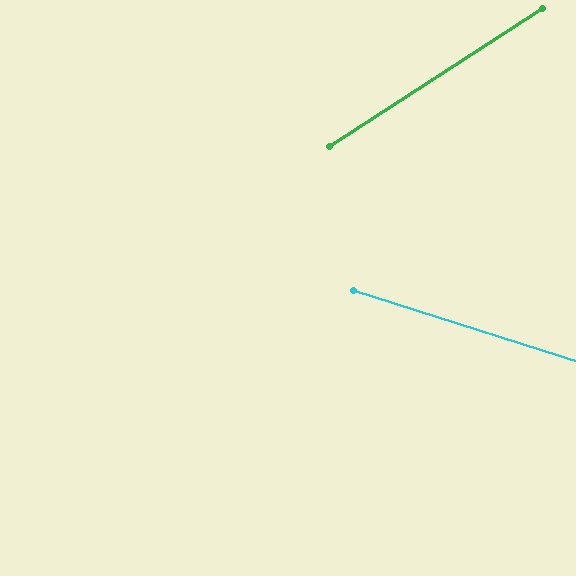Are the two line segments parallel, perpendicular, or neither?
Neither parallel nor perpendicular — they differ by about 51°.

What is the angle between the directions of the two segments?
Approximately 51 degrees.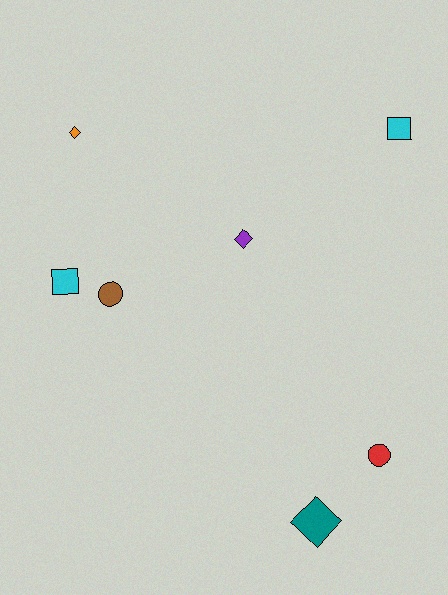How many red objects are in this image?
There is 1 red object.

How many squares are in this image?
There are 2 squares.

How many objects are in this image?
There are 7 objects.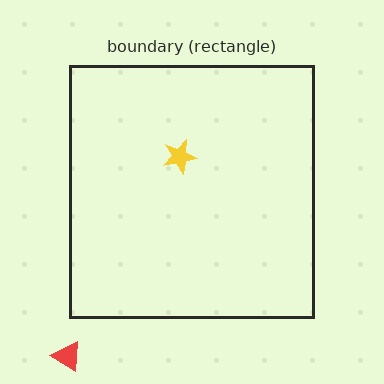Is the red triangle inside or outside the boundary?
Outside.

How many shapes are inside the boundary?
1 inside, 1 outside.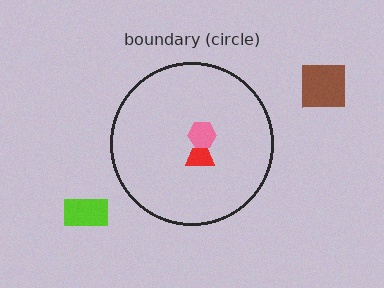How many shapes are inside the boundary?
2 inside, 2 outside.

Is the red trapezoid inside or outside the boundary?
Inside.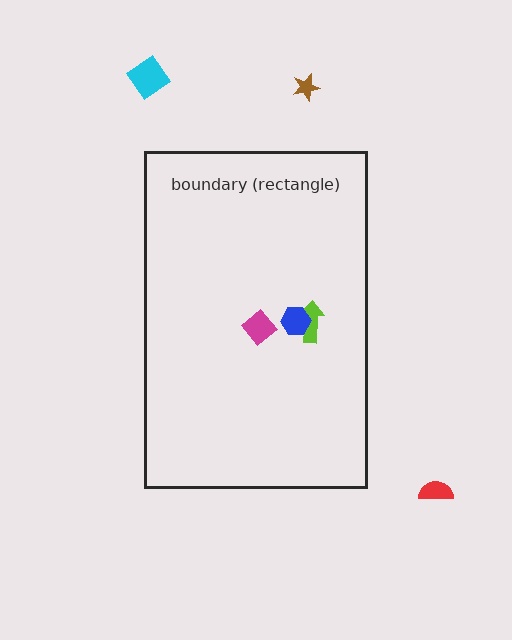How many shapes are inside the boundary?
3 inside, 3 outside.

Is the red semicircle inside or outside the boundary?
Outside.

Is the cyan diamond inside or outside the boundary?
Outside.